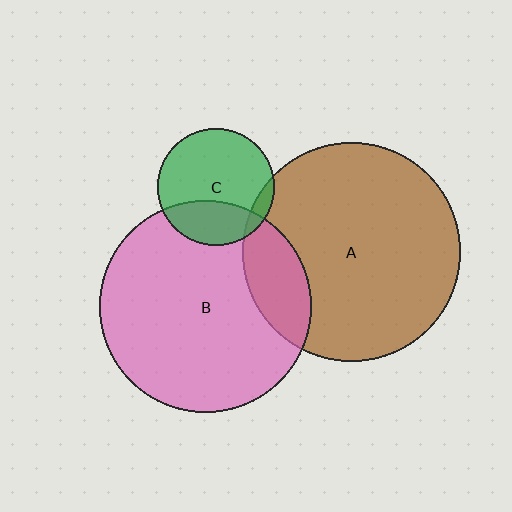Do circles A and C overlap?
Yes.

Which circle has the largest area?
Circle A (brown).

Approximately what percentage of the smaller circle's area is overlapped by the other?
Approximately 10%.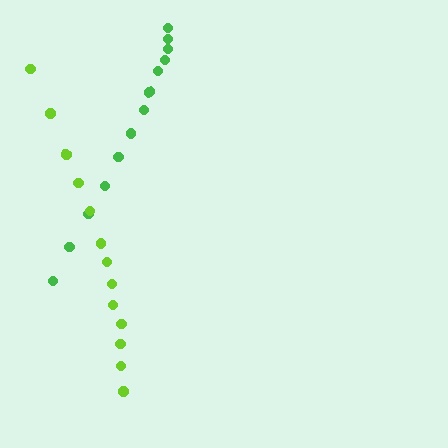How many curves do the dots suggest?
There are 2 distinct paths.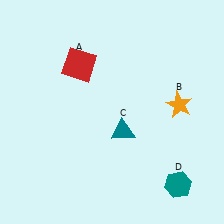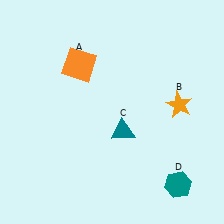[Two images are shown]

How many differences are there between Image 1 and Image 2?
There is 1 difference between the two images.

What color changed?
The square (A) changed from red in Image 1 to orange in Image 2.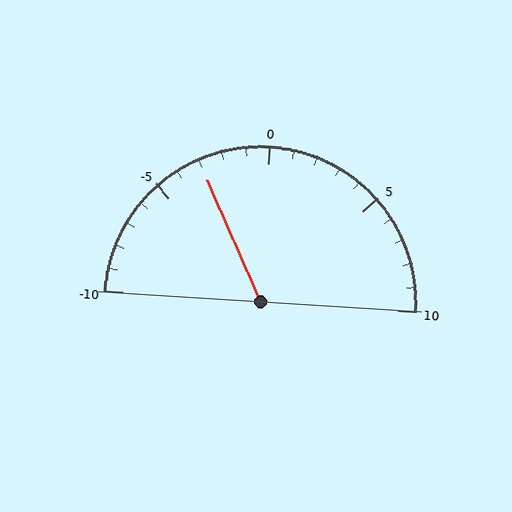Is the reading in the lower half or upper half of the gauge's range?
The reading is in the lower half of the range (-10 to 10).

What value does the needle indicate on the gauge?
The needle indicates approximately -3.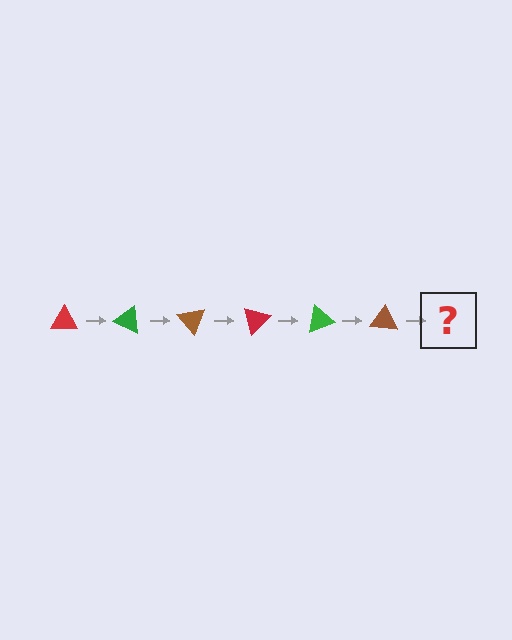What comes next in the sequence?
The next element should be a red triangle, rotated 150 degrees from the start.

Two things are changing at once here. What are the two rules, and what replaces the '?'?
The two rules are that it rotates 25 degrees each step and the color cycles through red, green, and brown. The '?' should be a red triangle, rotated 150 degrees from the start.